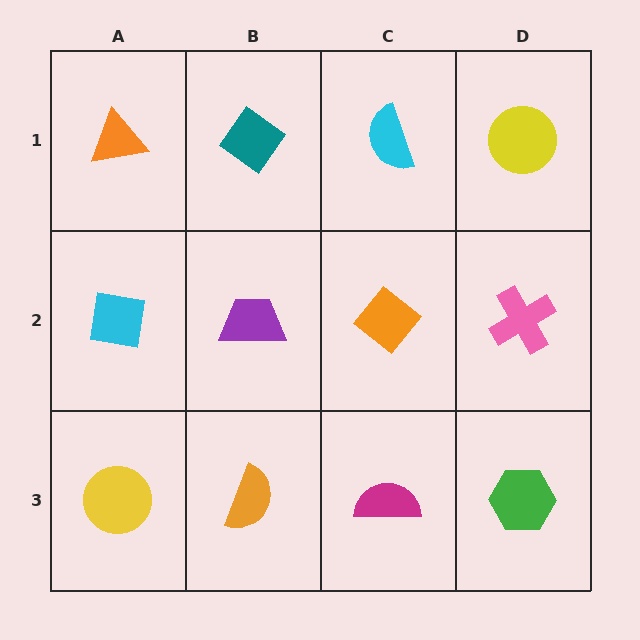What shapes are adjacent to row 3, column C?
An orange diamond (row 2, column C), an orange semicircle (row 3, column B), a green hexagon (row 3, column D).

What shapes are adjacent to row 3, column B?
A purple trapezoid (row 2, column B), a yellow circle (row 3, column A), a magenta semicircle (row 3, column C).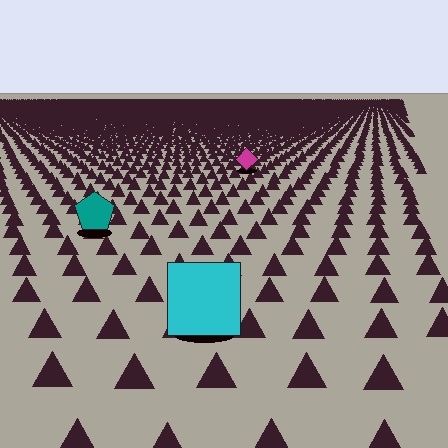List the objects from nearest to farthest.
From nearest to farthest: the cyan square, the teal pentagon, the magenta diamond.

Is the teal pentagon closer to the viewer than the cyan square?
No. The cyan square is closer — you can tell from the texture gradient: the ground texture is coarser near it.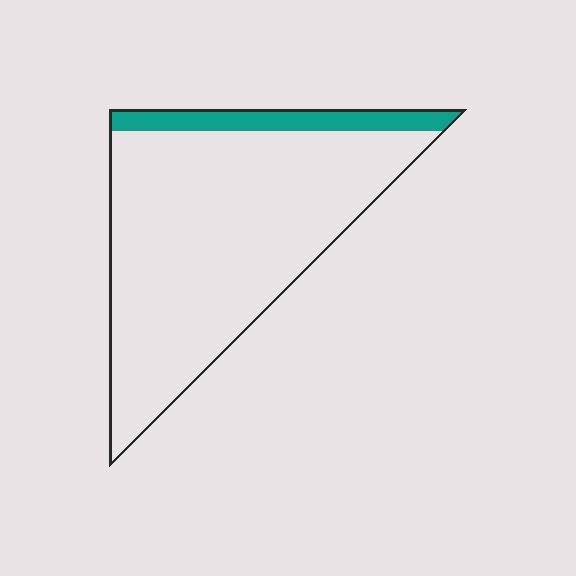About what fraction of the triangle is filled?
About one eighth (1/8).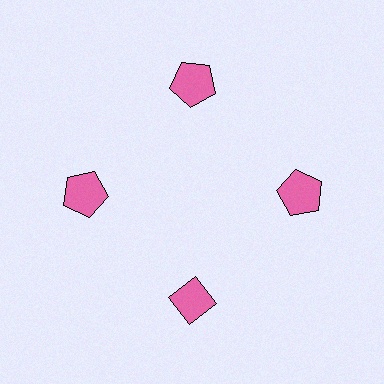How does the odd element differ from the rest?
It has a different shape: diamond instead of pentagon.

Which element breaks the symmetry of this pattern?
The pink diamond at roughly the 6 o'clock position breaks the symmetry. All other shapes are pink pentagons.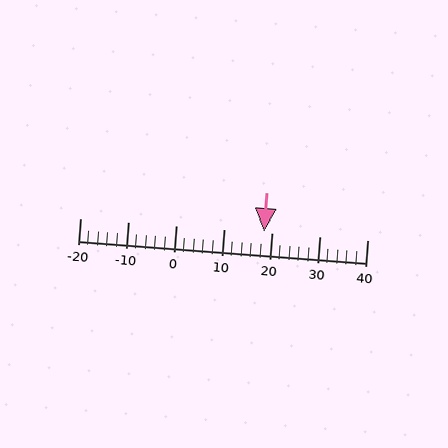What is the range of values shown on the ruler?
The ruler shows values from -20 to 40.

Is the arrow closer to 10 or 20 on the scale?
The arrow is closer to 20.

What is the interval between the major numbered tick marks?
The major tick marks are spaced 10 units apart.